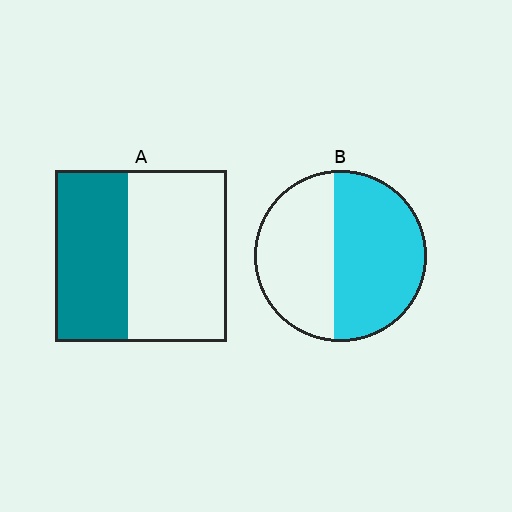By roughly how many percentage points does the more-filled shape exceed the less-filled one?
By roughly 10 percentage points (B over A).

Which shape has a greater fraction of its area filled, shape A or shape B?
Shape B.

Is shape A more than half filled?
No.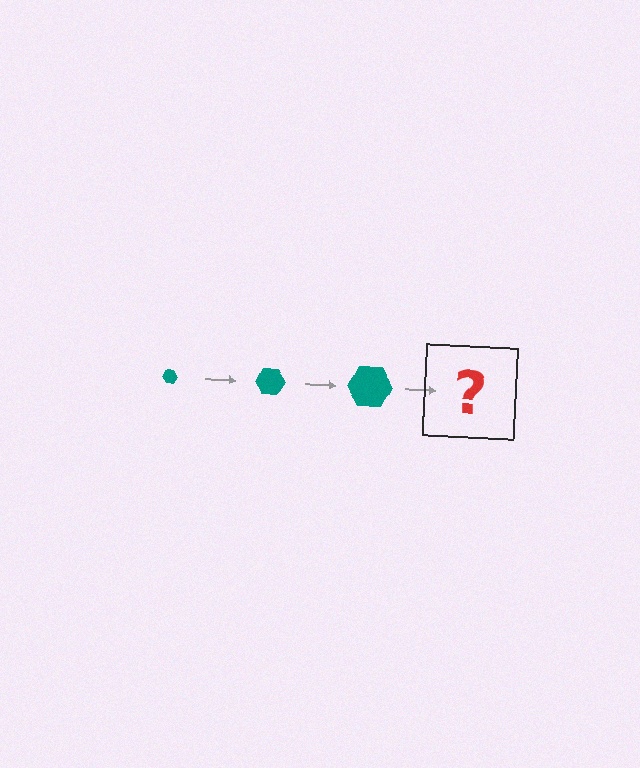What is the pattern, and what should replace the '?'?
The pattern is that the hexagon gets progressively larger each step. The '?' should be a teal hexagon, larger than the previous one.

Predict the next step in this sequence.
The next step is a teal hexagon, larger than the previous one.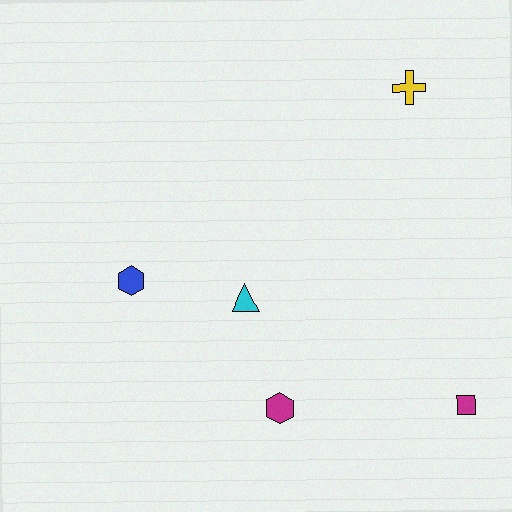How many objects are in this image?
There are 5 objects.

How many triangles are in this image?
There is 1 triangle.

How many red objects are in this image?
There are no red objects.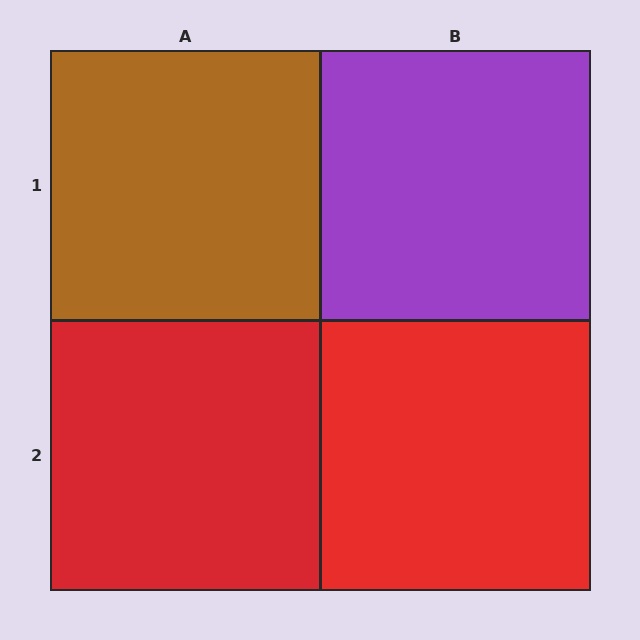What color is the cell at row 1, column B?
Purple.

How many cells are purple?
1 cell is purple.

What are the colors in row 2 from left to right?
Red, red.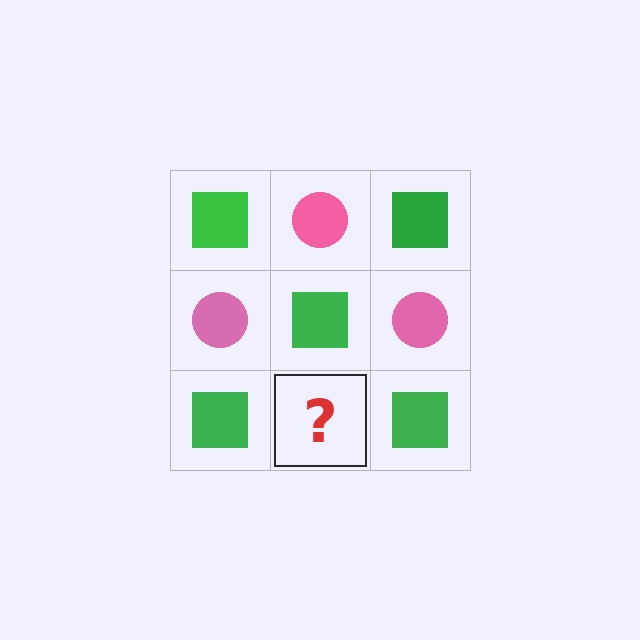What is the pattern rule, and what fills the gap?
The rule is that it alternates green square and pink circle in a checkerboard pattern. The gap should be filled with a pink circle.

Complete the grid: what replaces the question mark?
The question mark should be replaced with a pink circle.